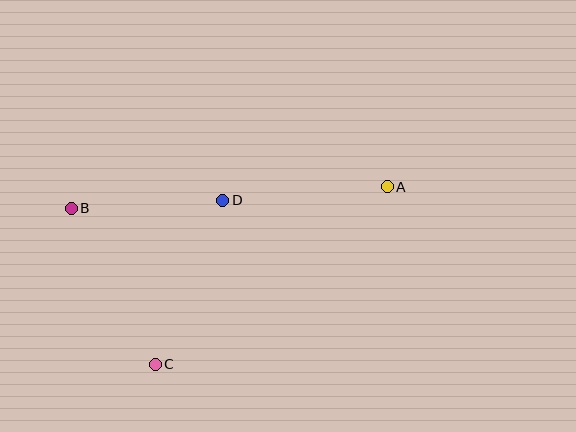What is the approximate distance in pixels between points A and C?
The distance between A and C is approximately 292 pixels.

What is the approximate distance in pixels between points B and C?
The distance between B and C is approximately 177 pixels.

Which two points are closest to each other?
Points B and D are closest to each other.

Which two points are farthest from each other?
Points A and B are farthest from each other.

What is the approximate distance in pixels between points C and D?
The distance between C and D is approximately 178 pixels.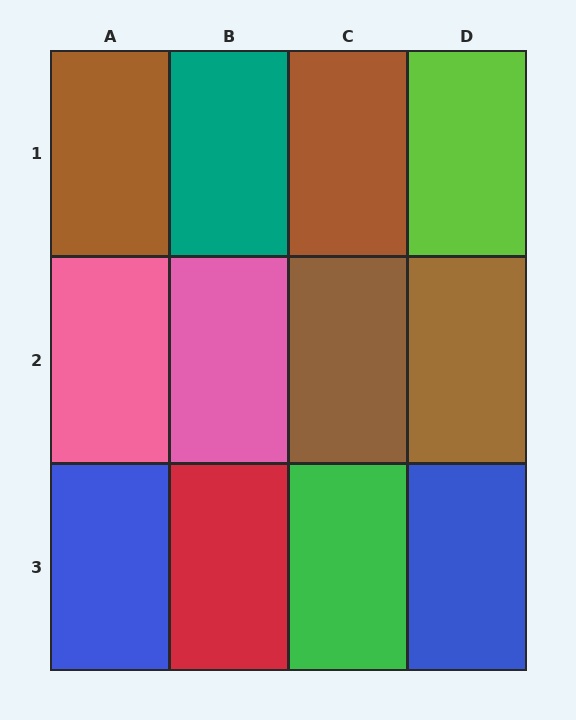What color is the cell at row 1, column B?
Teal.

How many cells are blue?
2 cells are blue.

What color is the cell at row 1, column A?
Brown.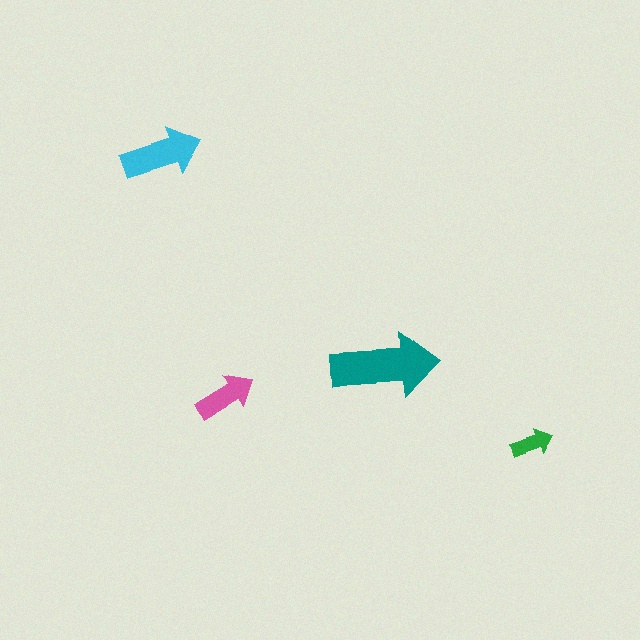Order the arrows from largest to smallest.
the teal one, the cyan one, the pink one, the green one.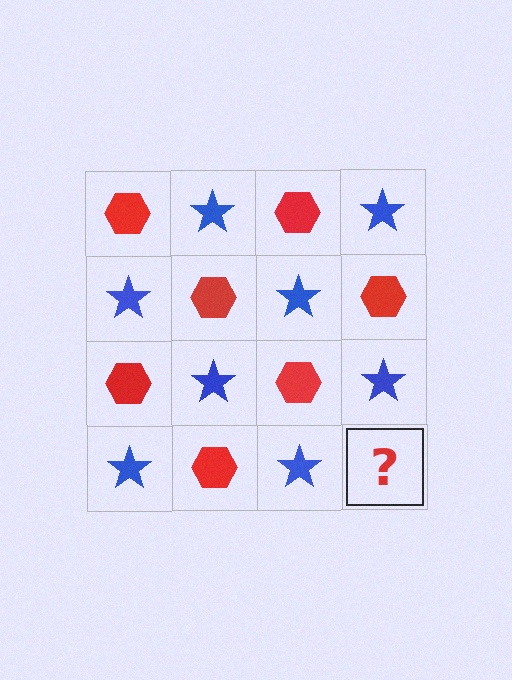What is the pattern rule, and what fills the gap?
The rule is that it alternates red hexagon and blue star in a checkerboard pattern. The gap should be filled with a red hexagon.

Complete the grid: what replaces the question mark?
The question mark should be replaced with a red hexagon.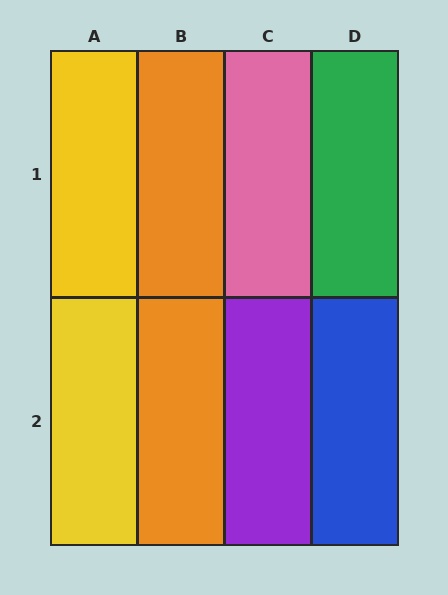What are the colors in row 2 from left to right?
Yellow, orange, purple, blue.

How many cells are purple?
1 cell is purple.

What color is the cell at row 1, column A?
Yellow.